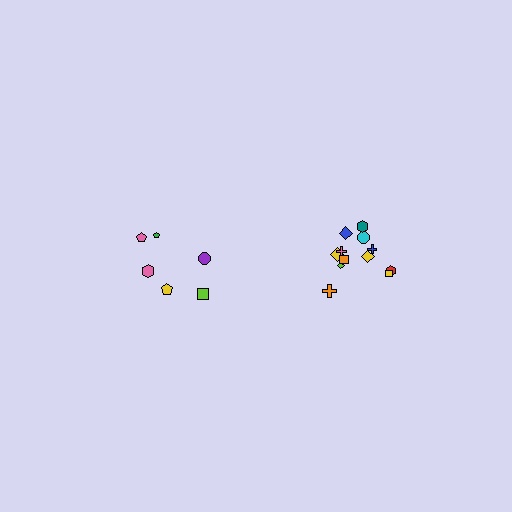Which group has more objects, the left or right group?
The right group.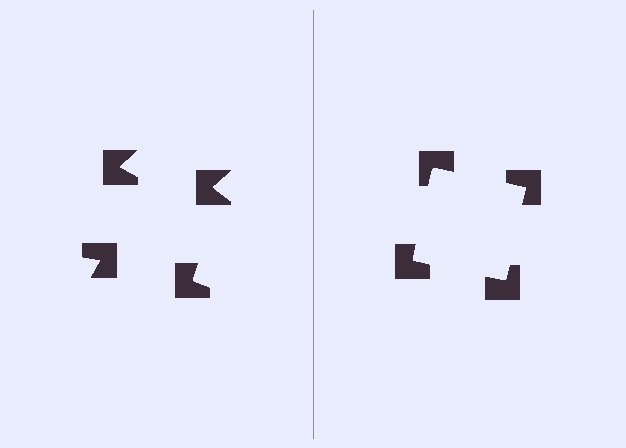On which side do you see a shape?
An illusory square appears on the right side. On the left side the wedge cuts are rotated, so no coherent shape forms.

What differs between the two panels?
The notched squares are positioned identically on both sides; only the wedge orientations differ. On the right they align to a square; on the left they are misaligned.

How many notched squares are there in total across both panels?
8 — 4 on each side.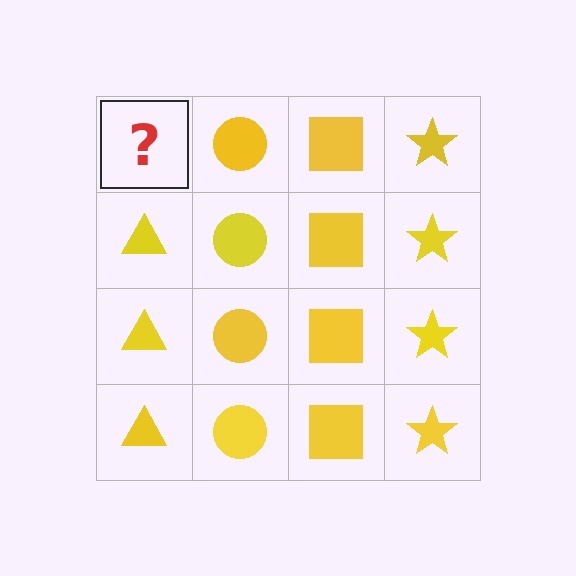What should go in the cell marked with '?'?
The missing cell should contain a yellow triangle.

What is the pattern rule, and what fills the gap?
The rule is that each column has a consistent shape. The gap should be filled with a yellow triangle.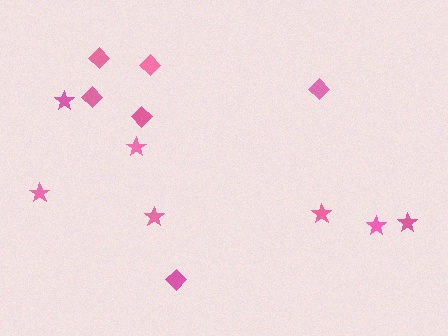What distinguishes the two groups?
There are 2 groups: one group of stars (7) and one group of diamonds (6).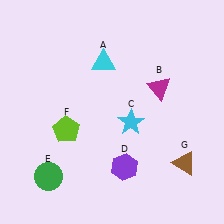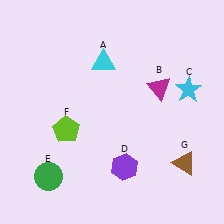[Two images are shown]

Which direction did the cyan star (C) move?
The cyan star (C) moved right.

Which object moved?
The cyan star (C) moved right.